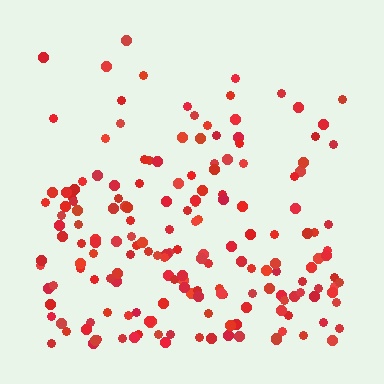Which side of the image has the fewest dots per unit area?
The top.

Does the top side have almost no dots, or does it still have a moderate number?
Still a moderate number, just noticeably fewer than the bottom.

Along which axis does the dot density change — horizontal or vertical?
Vertical.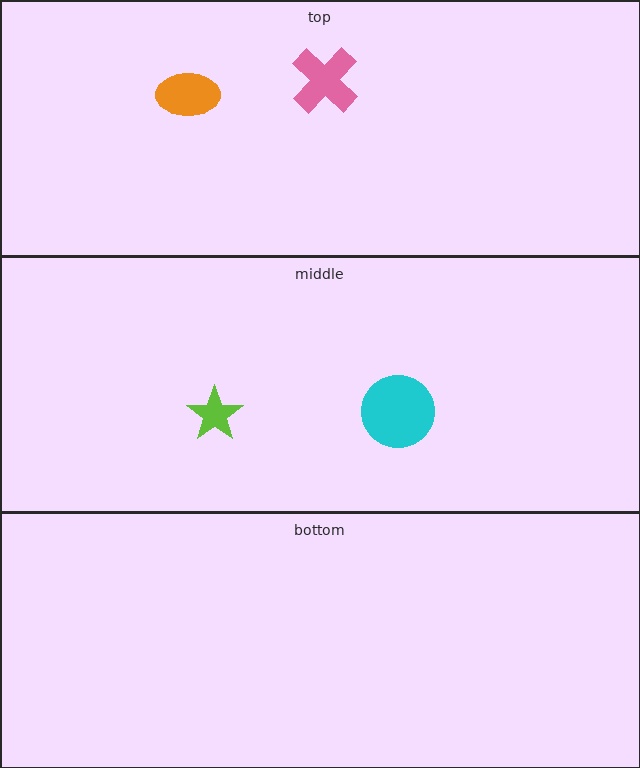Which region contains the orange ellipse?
The top region.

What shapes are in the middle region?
The lime star, the cyan circle.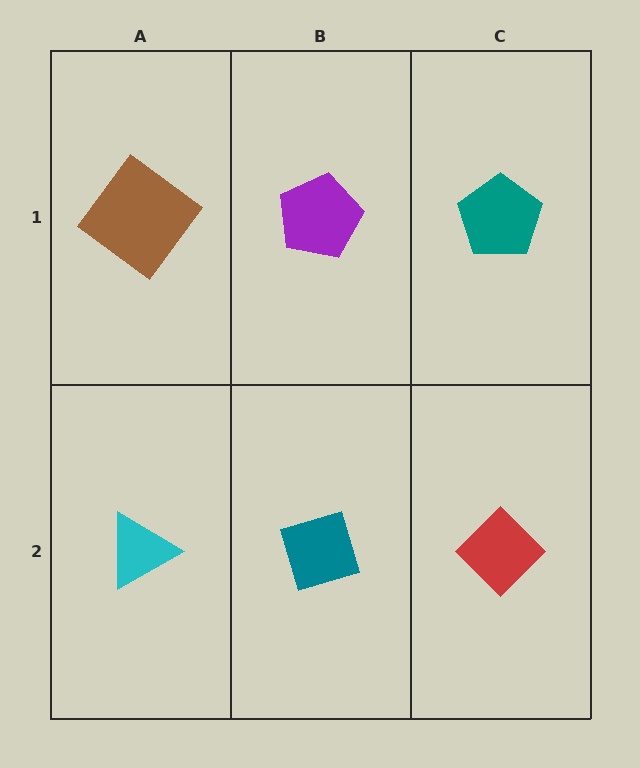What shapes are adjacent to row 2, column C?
A teal pentagon (row 1, column C), a teal diamond (row 2, column B).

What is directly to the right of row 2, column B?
A red diamond.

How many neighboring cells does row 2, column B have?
3.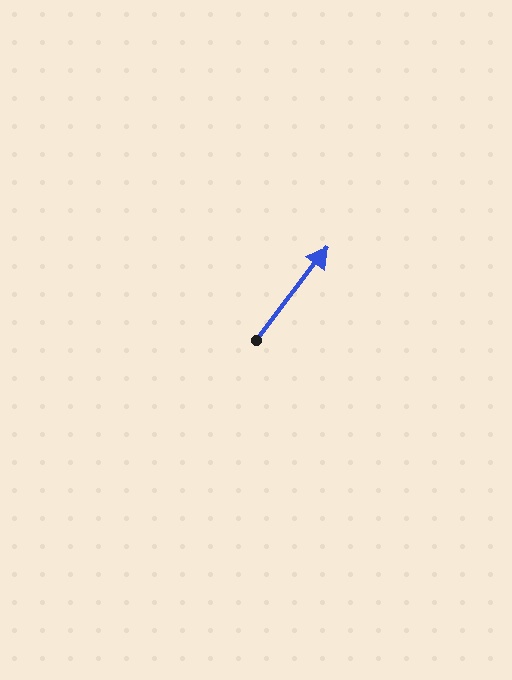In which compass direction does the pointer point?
Northeast.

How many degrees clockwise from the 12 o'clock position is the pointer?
Approximately 38 degrees.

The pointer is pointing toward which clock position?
Roughly 1 o'clock.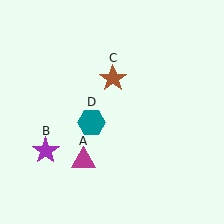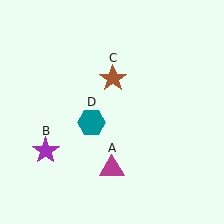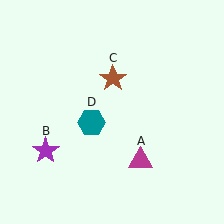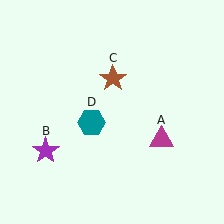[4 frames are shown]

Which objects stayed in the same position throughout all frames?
Purple star (object B) and brown star (object C) and teal hexagon (object D) remained stationary.